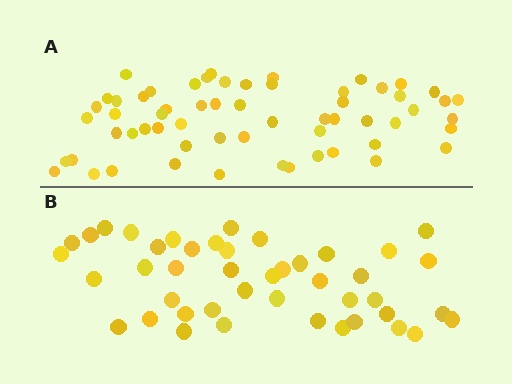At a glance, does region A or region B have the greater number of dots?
Region A (the top region) has more dots.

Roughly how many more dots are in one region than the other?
Region A has approximately 15 more dots than region B.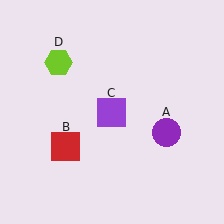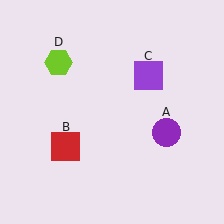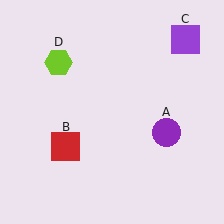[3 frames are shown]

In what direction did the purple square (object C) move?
The purple square (object C) moved up and to the right.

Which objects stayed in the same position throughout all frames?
Purple circle (object A) and red square (object B) and lime hexagon (object D) remained stationary.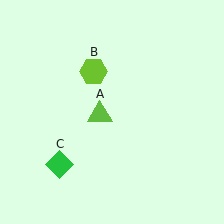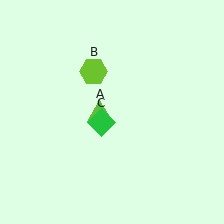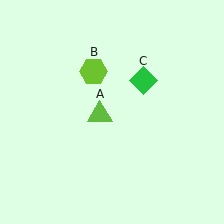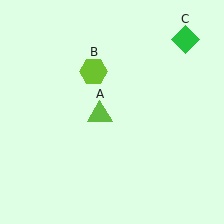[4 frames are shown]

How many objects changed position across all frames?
1 object changed position: green diamond (object C).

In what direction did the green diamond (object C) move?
The green diamond (object C) moved up and to the right.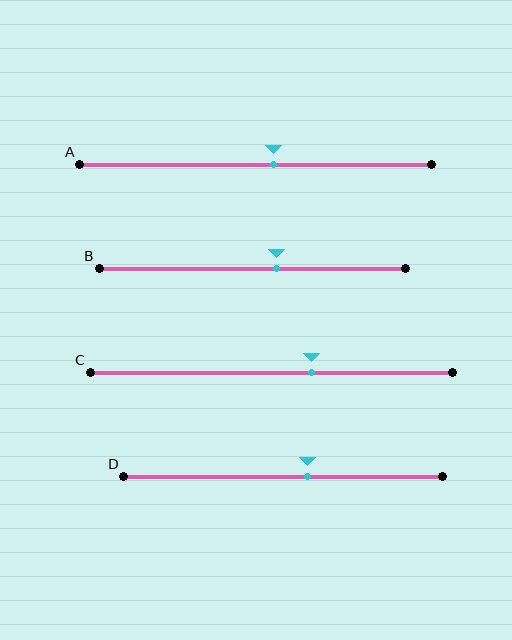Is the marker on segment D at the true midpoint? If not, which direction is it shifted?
No, the marker on segment D is shifted to the right by about 8% of the segment length.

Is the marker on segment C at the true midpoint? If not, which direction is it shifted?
No, the marker on segment C is shifted to the right by about 11% of the segment length.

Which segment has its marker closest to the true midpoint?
Segment A has its marker closest to the true midpoint.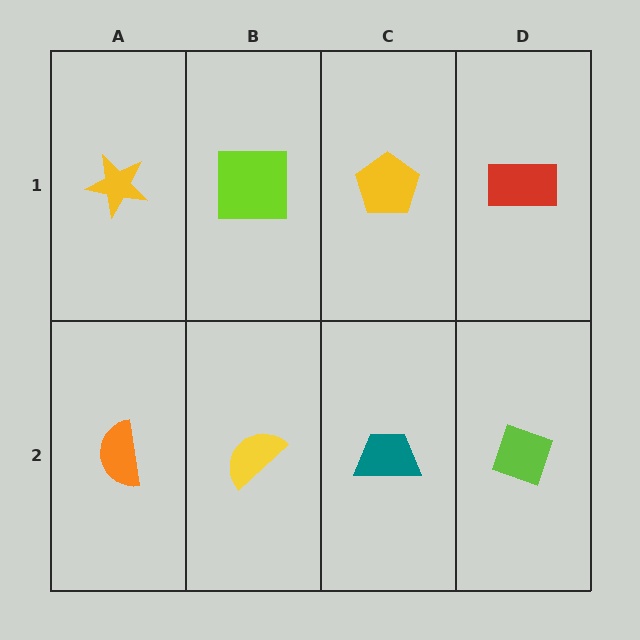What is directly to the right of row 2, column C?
A lime diamond.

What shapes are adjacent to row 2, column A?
A yellow star (row 1, column A), a yellow semicircle (row 2, column B).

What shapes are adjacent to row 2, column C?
A yellow pentagon (row 1, column C), a yellow semicircle (row 2, column B), a lime diamond (row 2, column D).